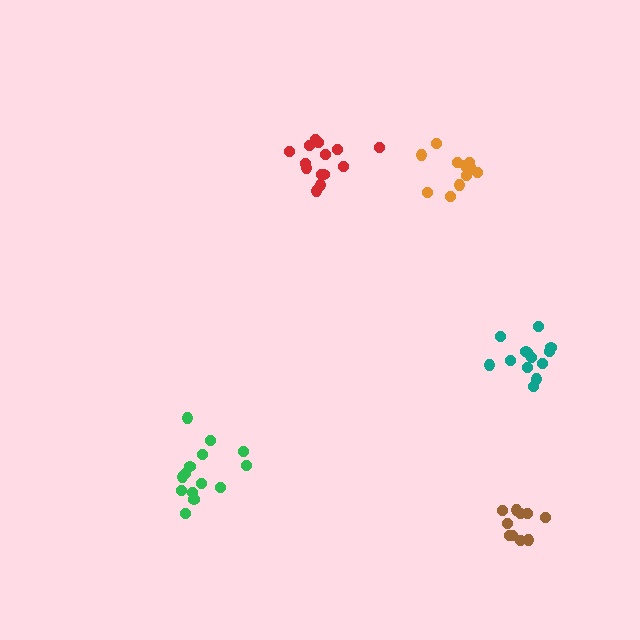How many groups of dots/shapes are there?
There are 5 groups.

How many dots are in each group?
Group 1: 13 dots, Group 2: 14 dots, Group 3: 10 dots, Group 4: 14 dots, Group 5: 12 dots (63 total).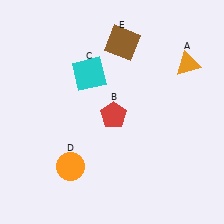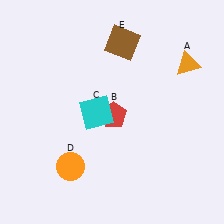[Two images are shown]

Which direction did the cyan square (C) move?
The cyan square (C) moved down.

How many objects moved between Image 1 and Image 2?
1 object moved between the two images.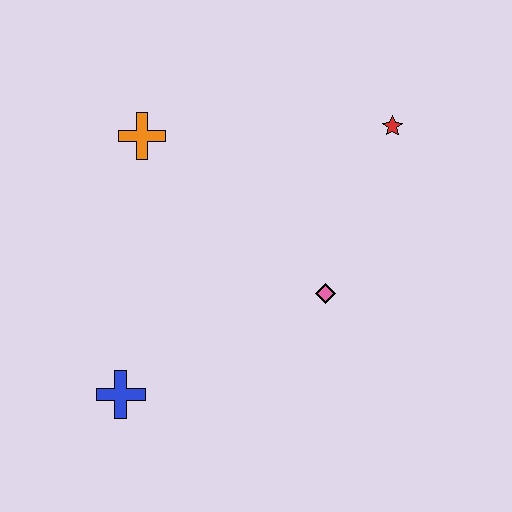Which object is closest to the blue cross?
The pink diamond is closest to the blue cross.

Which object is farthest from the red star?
The blue cross is farthest from the red star.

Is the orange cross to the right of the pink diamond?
No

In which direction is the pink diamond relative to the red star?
The pink diamond is below the red star.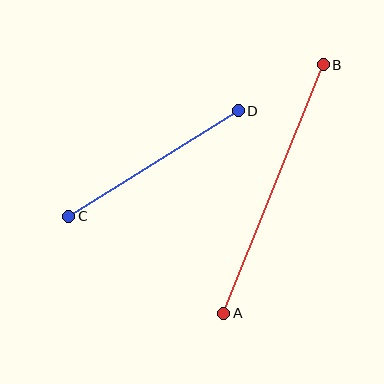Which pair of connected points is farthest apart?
Points A and B are farthest apart.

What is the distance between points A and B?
The distance is approximately 268 pixels.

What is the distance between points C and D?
The distance is approximately 200 pixels.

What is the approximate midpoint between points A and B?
The midpoint is at approximately (274, 189) pixels.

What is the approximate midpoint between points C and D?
The midpoint is at approximately (153, 163) pixels.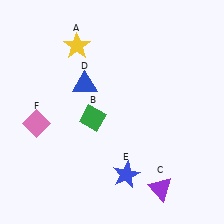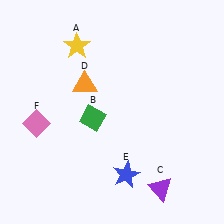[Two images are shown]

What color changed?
The triangle (D) changed from blue in Image 1 to orange in Image 2.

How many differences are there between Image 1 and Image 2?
There is 1 difference between the two images.